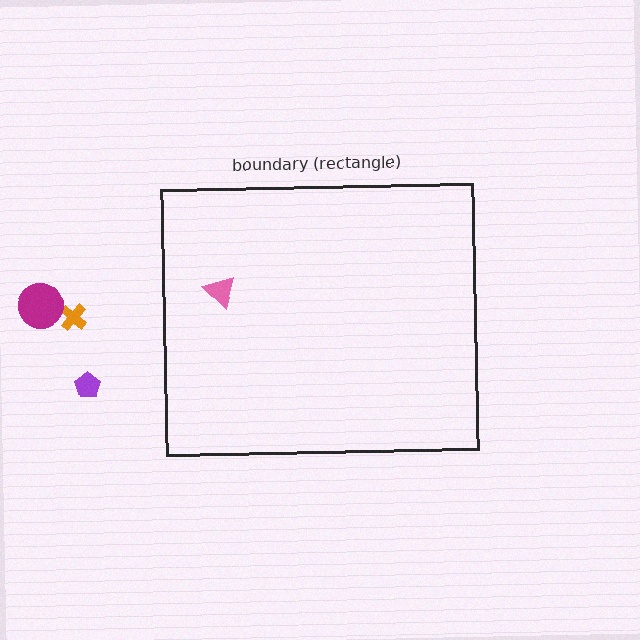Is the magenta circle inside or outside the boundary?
Outside.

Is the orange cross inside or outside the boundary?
Outside.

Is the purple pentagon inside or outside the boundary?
Outside.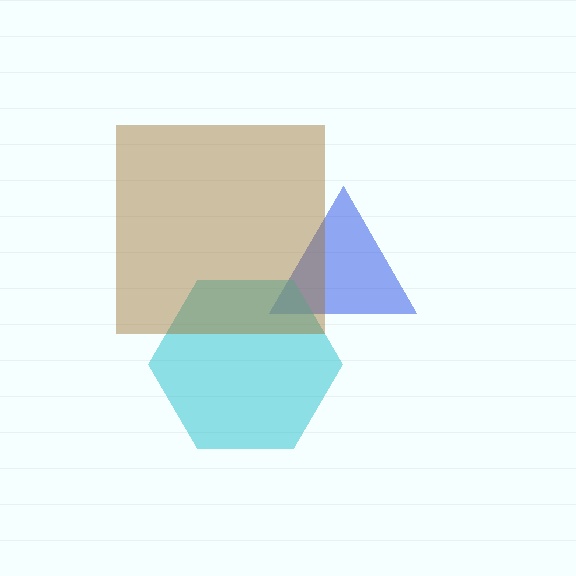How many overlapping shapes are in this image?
There are 3 overlapping shapes in the image.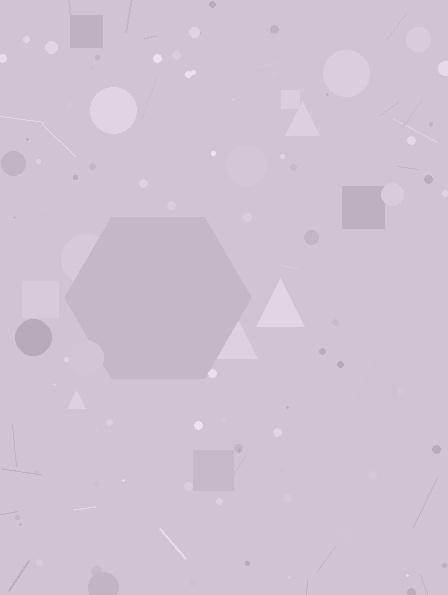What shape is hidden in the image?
A hexagon is hidden in the image.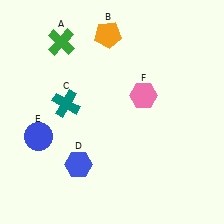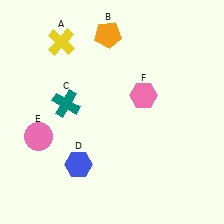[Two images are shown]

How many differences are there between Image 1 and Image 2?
There are 2 differences between the two images.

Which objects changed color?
A changed from green to yellow. E changed from blue to pink.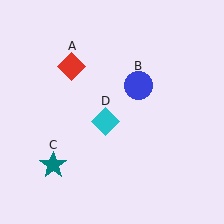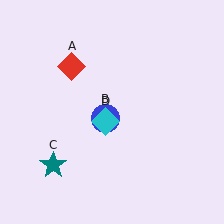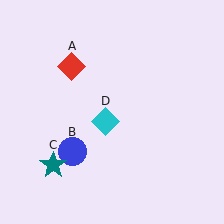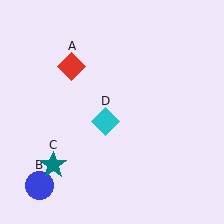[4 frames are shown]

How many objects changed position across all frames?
1 object changed position: blue circle (object B).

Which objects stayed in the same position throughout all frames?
Red diamond (object A) and teal star (object C) and cyan diamond (object D) remained stationary.